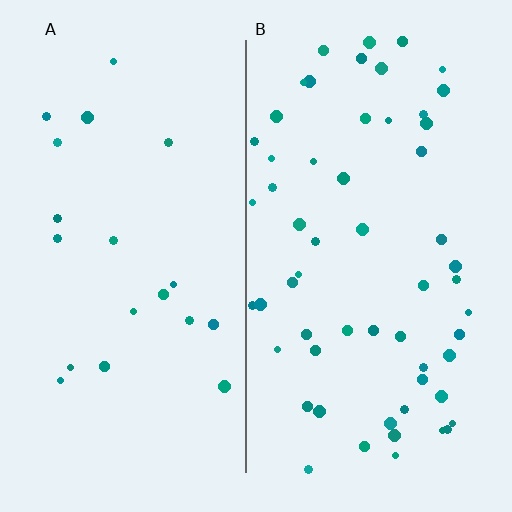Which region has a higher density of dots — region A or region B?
B (the right).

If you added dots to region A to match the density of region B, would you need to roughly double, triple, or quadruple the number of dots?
Approximately triple.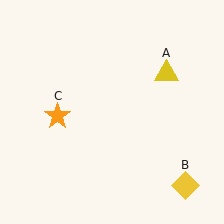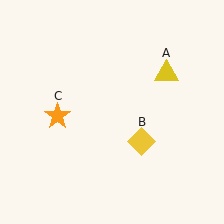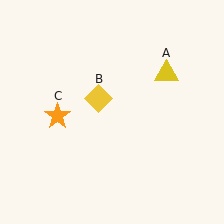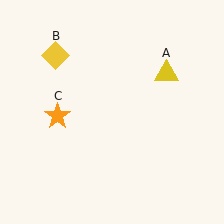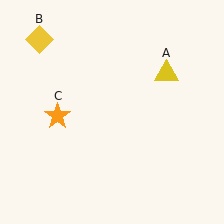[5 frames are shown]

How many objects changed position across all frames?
1 object changed position: yellow diamond (object B).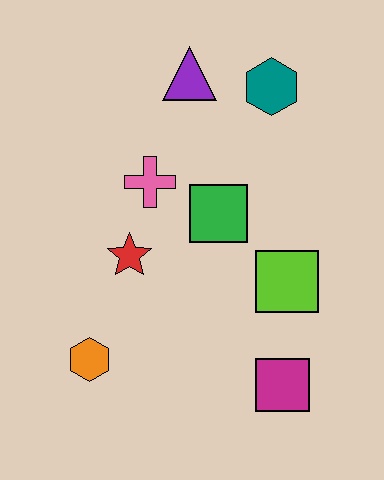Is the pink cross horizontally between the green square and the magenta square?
No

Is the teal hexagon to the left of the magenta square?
Yes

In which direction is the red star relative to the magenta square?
The red star is to the left of the magenta square.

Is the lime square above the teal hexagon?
No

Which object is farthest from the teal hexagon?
The orange hexagon is farthest from the teal hexagon.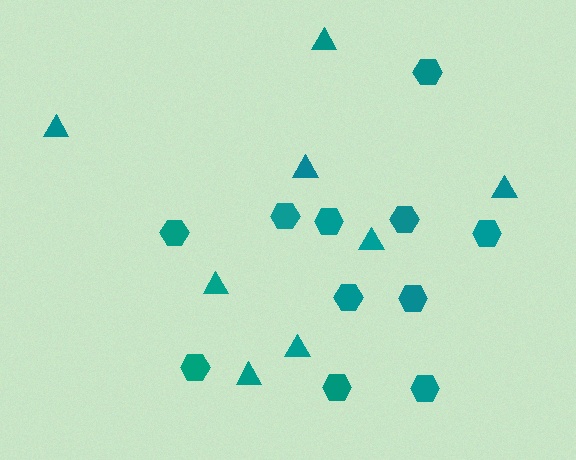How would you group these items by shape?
There are 2 groups: one group of triangles (8) and one group of hexagons (11).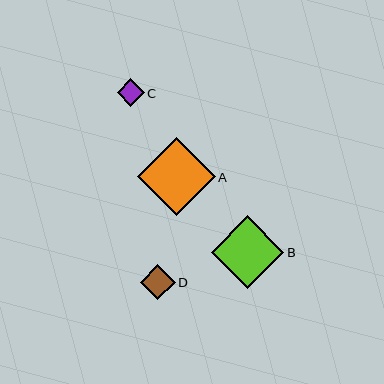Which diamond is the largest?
Diamond A is the largest with a size of approximately 78 pixels.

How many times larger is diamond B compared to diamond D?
Diamond B is approximately 2.1 times the size of diamond D.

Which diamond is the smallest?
Diamond C is the smallest with a size of approximately 27 pixels.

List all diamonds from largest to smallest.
From largest to smallest: A, B, D, C.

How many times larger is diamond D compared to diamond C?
Diamond D is approximately 1.3 times the size of diamond C.